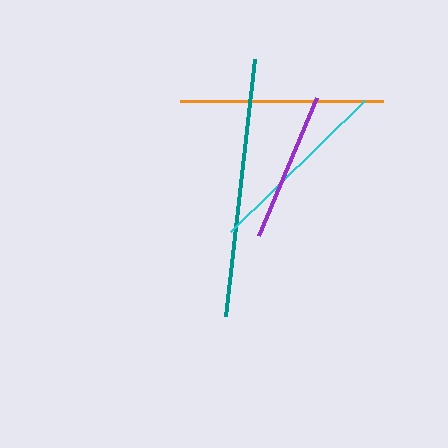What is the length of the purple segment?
The purple segment is approximately 149 pixels long.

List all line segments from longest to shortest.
From longest to shortest: teal, orange, cyan, purple.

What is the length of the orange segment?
The orange segment is approximately 203 pixels long.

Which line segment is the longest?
The teal line is the longest at approximately 259 pixels.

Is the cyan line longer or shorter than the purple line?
The cyan line is longer than the purple line.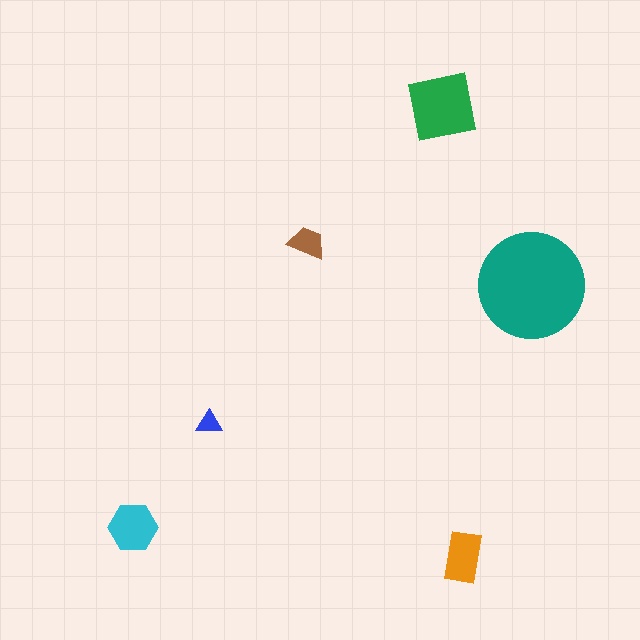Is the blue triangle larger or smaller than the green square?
Smaller.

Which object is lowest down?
The orange rectangle is bottommost.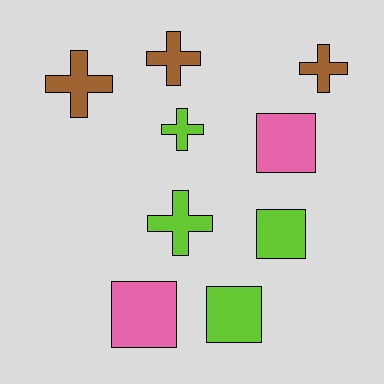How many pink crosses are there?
There are no pink crosses.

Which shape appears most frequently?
Cross, with 5 objects.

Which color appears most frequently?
Lime, with 4 objects.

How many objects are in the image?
There are 9 objects.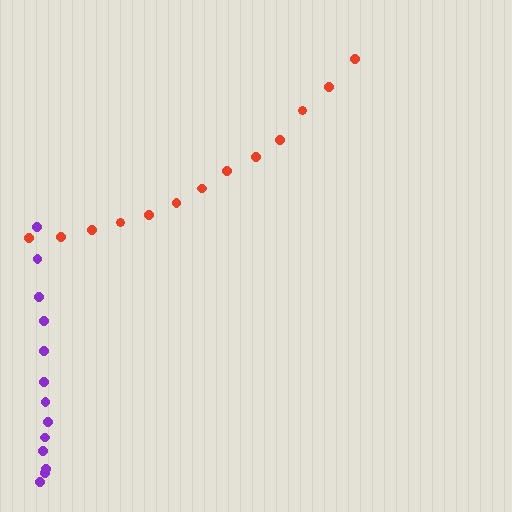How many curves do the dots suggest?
There are 2 distinct paths.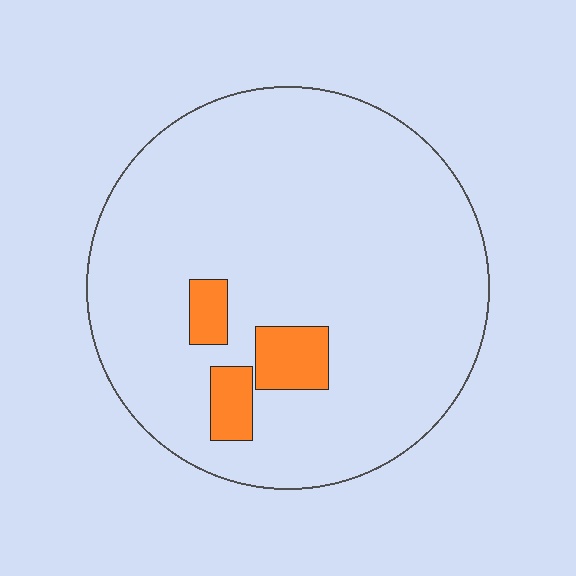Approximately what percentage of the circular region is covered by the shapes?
Approximately 10%.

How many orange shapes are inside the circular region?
3.